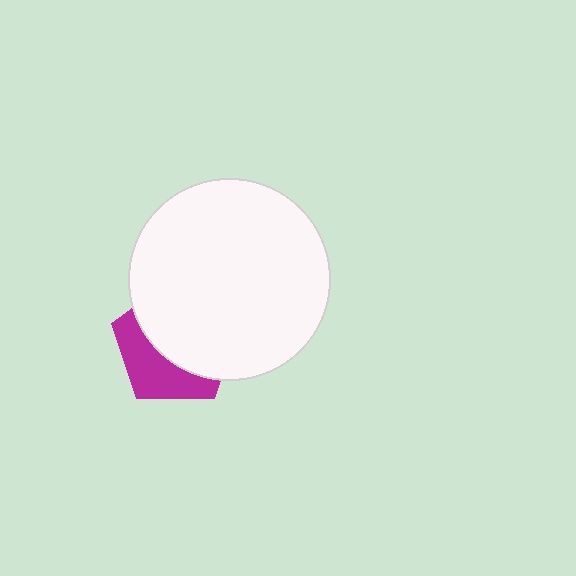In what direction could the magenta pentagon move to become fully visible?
The magenta pentagon could move toward the lower-left. That would shift it out from behind the white circle entirely.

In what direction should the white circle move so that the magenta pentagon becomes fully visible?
The white circle should move toward the upper-right. That is the shortest direction to clear the overlap and leave the magenta pentagon fully visible.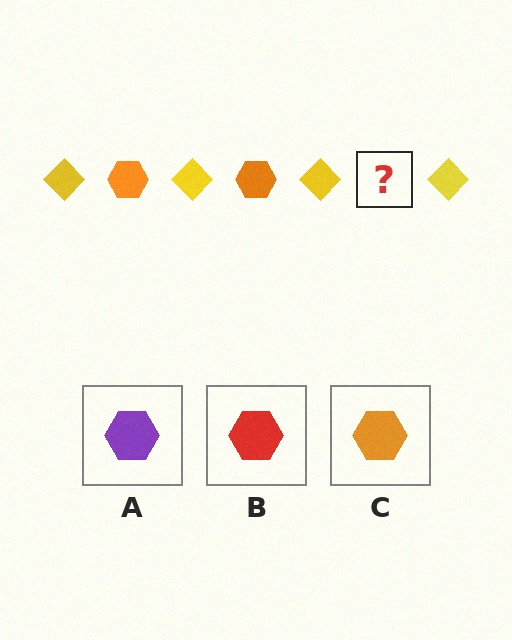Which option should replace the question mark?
Option C.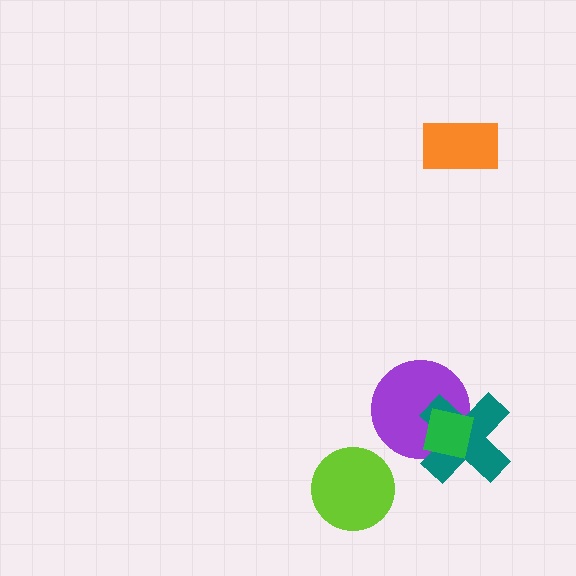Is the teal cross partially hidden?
Yes, it is partially covered by another shape.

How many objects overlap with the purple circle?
2 objects overlap with the purple circle.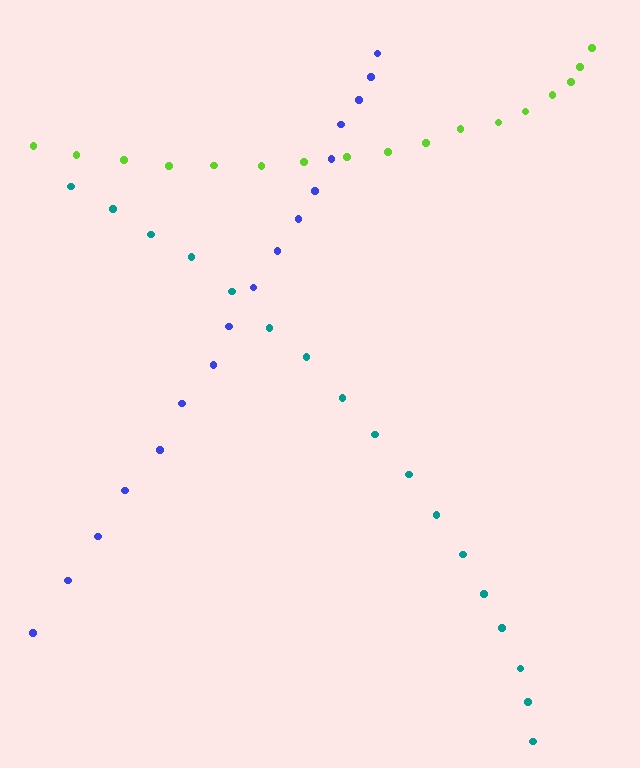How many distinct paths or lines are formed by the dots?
There are 3 distinct paths.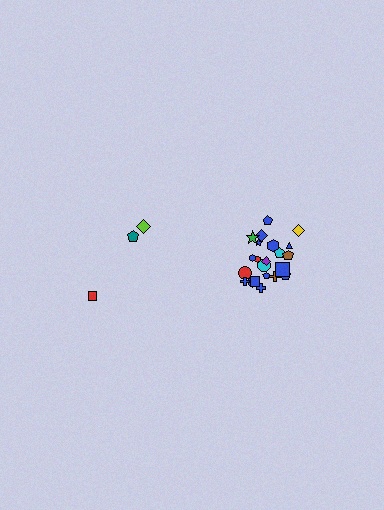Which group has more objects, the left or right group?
The right group.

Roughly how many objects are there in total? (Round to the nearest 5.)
Roughly 25 objects in total.